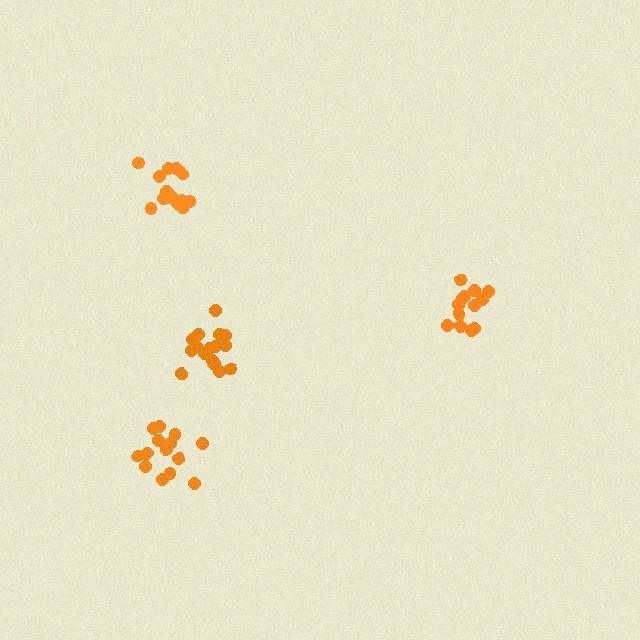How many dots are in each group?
Group 1: 16 dots, Group 2: 13 dots, Group 3: 16 dots, Group 4: 14 dots (59 total).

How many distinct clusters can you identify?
There are 4 distinct clusters.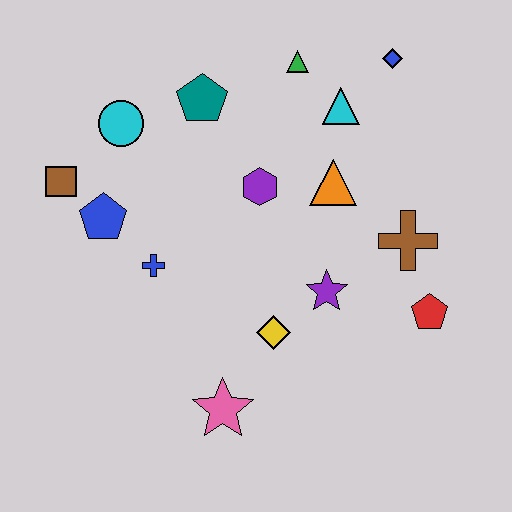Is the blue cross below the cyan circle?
Yes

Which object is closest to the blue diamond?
The cyan triangle is closest to the blue diamond.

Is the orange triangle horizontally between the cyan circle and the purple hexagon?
No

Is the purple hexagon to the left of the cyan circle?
No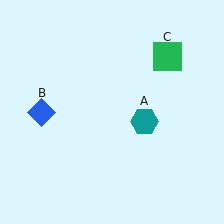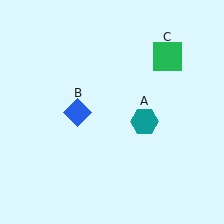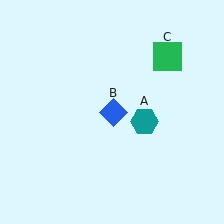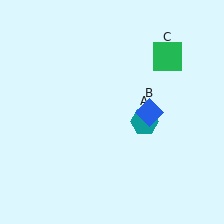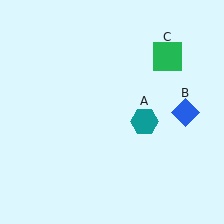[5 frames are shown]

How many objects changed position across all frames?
1 object changed position: blue diamond (object B).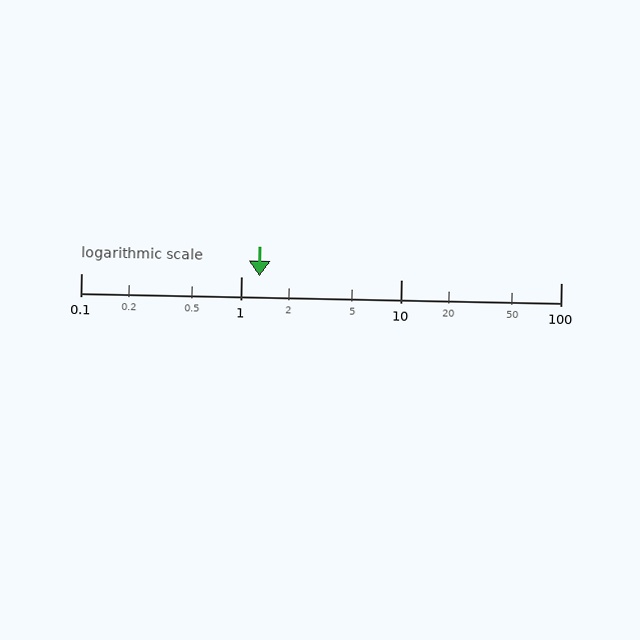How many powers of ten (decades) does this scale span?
The scale spans 3 decades, from 0.1 to 100.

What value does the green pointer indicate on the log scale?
The pointer indicates approximately 1.3.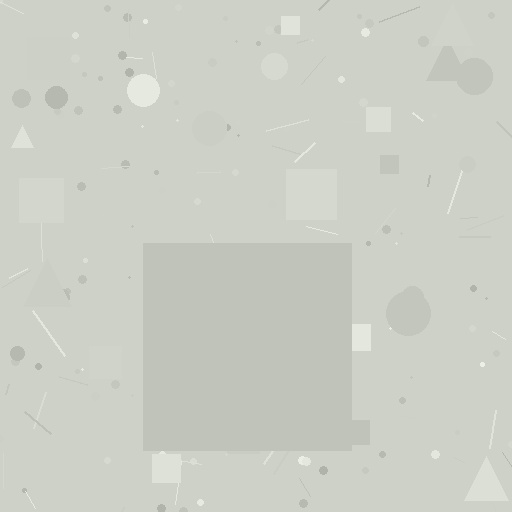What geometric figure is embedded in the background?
A square is embedded in the background.